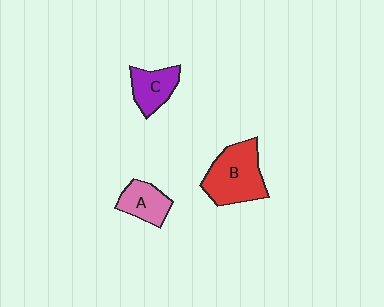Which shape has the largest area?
Shape B (red).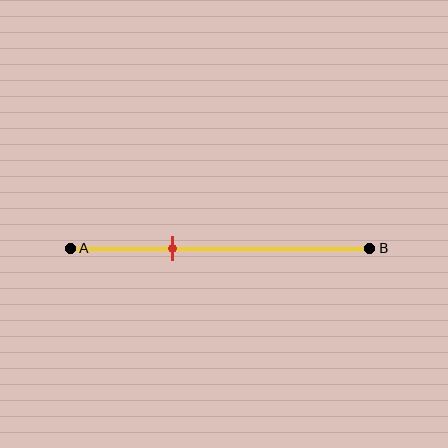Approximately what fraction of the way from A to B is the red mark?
The red mark is approximately 35% of the way from A to B.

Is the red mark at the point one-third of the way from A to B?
Yes, the mark is approximately at the one-third point.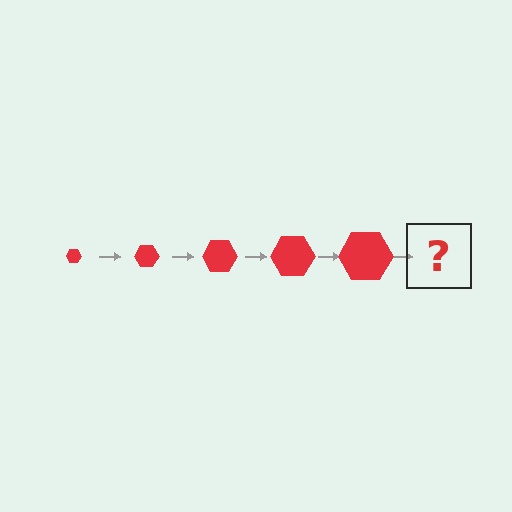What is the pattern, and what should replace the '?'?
The pattern is that the hexagon gets progressively larger each step. The '?' should be a red hexagon, larger than the previous one.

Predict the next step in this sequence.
The next step is a red hexagon, larger than the previous one.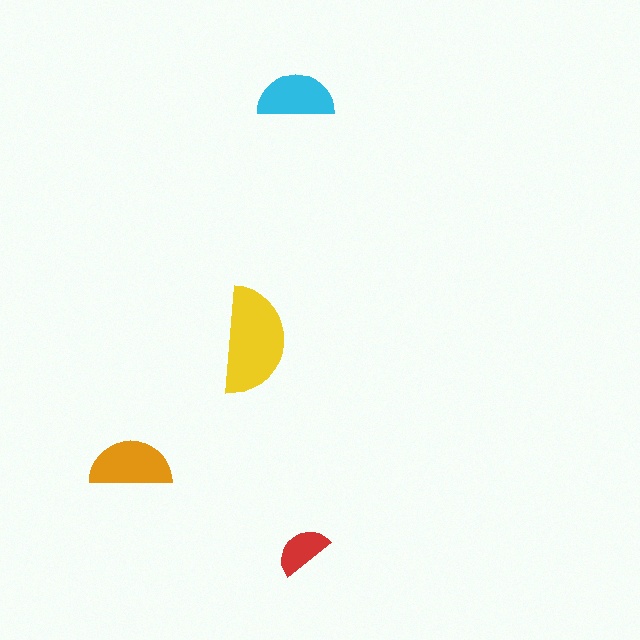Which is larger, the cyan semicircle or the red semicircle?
The cyan one.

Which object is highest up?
The cyan semicircle is topmost.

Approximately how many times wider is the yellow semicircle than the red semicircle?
About 2 times wider.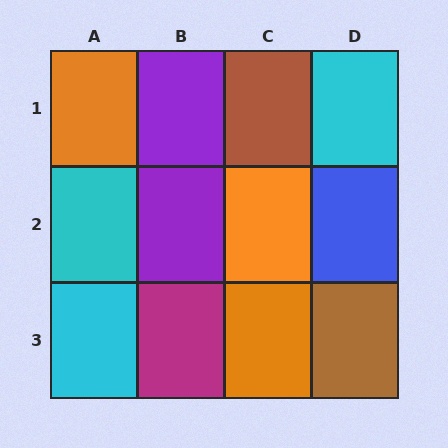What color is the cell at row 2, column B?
Purple.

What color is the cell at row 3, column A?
Cyan.